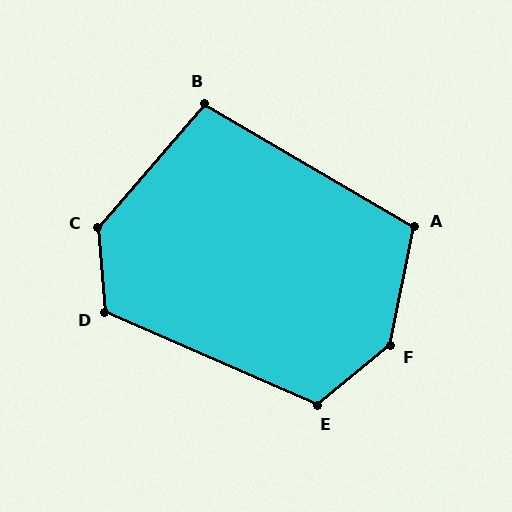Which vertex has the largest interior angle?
F, at approximately 141 degrees.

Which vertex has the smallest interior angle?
B, at approximately 100 degrees.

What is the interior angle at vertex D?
Approximately 119 degrees (obtuse).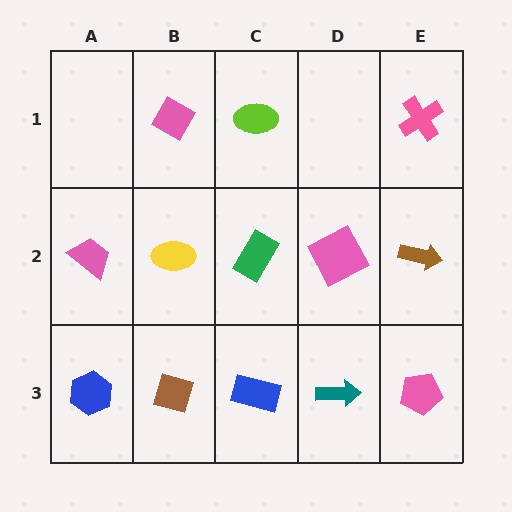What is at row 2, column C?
A green rectangle.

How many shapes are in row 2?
5 shapes.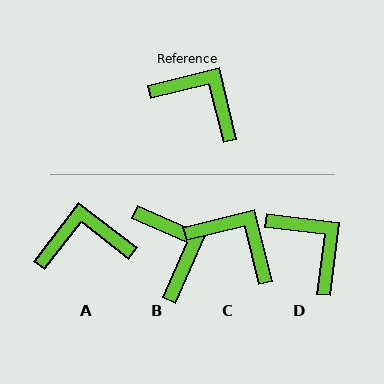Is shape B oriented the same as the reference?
No, it is off by about 37 degrees.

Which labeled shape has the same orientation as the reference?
C.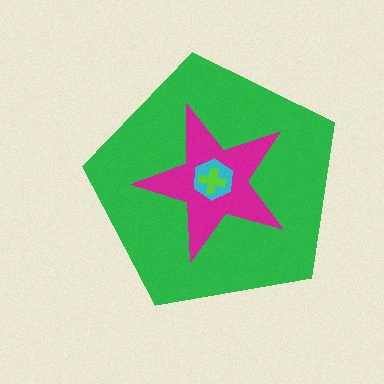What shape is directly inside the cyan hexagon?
The lime cross.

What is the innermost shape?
The lime cross.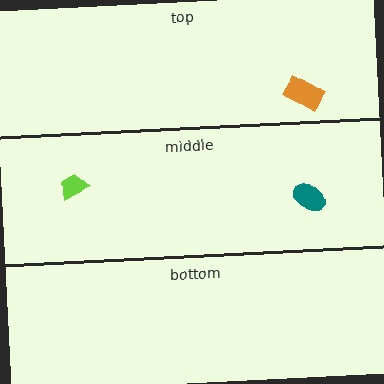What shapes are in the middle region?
The teal ellipse, the lime trapezoid.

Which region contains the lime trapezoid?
The middle region.